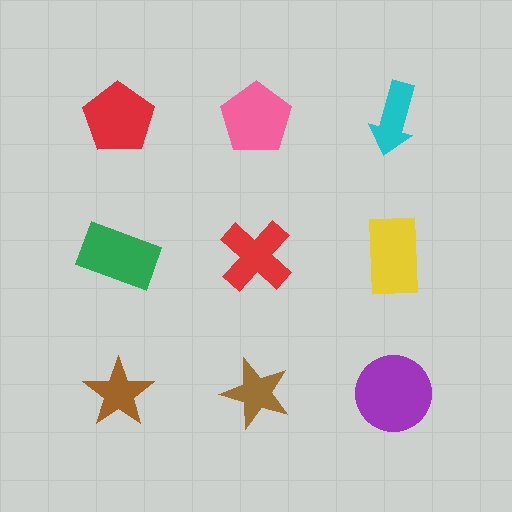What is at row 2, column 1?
A green rectangle.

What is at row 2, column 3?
A yellow rectangle.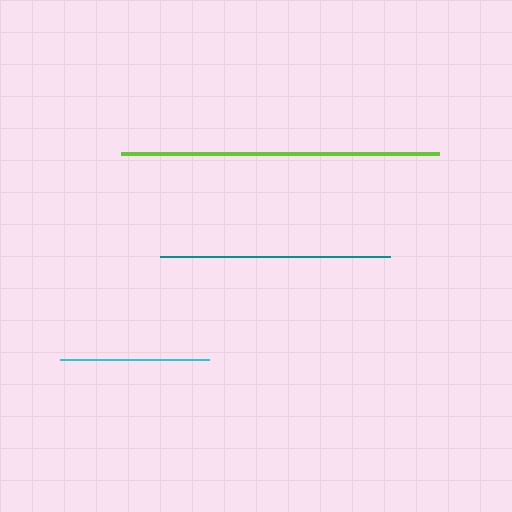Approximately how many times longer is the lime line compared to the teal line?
The lime line is approximately 1.4 times the length of the teal line.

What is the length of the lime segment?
The lime segment is approximately 318 pixels long.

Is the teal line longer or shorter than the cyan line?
The teal line is longer than the cyan line.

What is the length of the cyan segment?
The cyan segment is approximately 150 pixels long.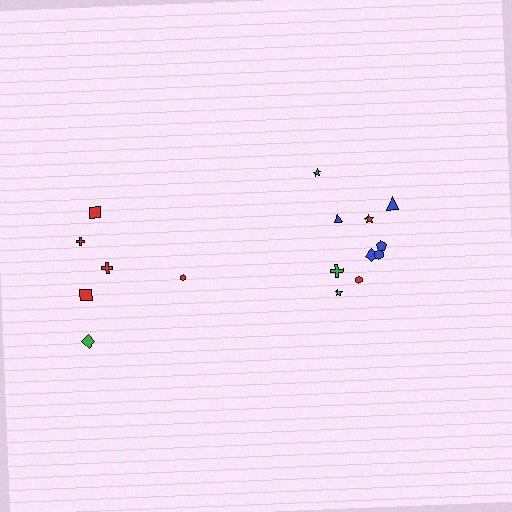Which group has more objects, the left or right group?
The right group.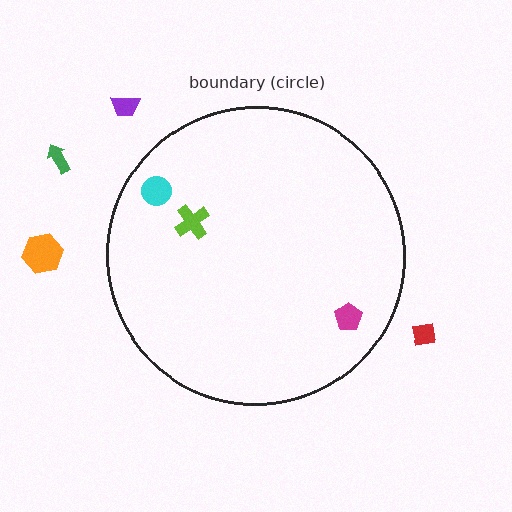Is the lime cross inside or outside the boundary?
Inside.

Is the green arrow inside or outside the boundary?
Outside.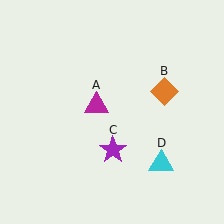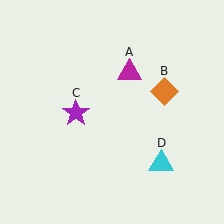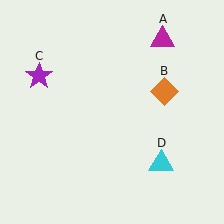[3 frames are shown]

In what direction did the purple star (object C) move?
The purple star (object C) moved up and to the left.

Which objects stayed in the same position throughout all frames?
Orange diamond (object B) and cyan triangle (object D) remained stationary.